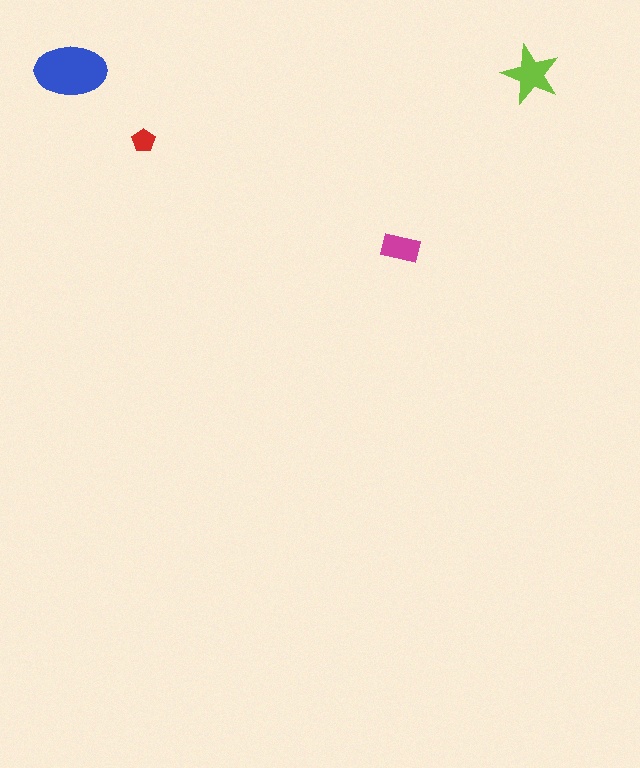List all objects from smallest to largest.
The red pentagon, the magenta rectangle, the lime star, the blue ellipse.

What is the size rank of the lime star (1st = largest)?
2nd.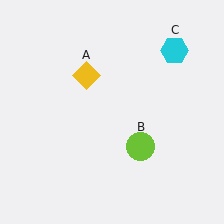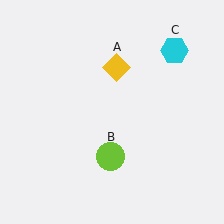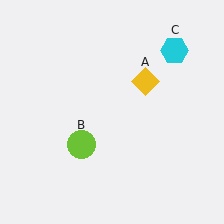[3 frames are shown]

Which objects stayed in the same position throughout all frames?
Cyan hexagon (object C) remained stationary.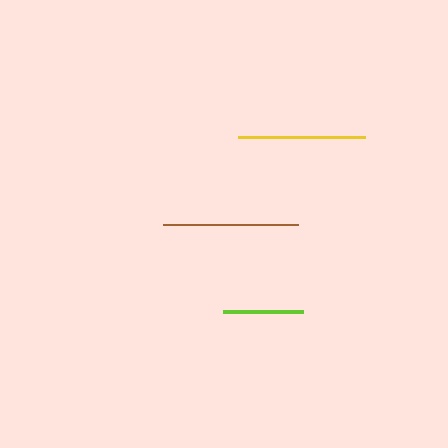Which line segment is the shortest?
The lime line is the shortest at approximately 80 pixels.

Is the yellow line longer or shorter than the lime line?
The yellow line is longer than the lime line.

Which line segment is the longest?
The brown line is the longest at approximately 135 pixels.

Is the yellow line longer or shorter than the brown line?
The brown line is longer than the yellow line.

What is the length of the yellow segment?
The yellow segment is approximately 128 pixels long.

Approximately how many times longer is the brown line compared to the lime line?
The brown line is approximately 1.7 times the length of the lime line.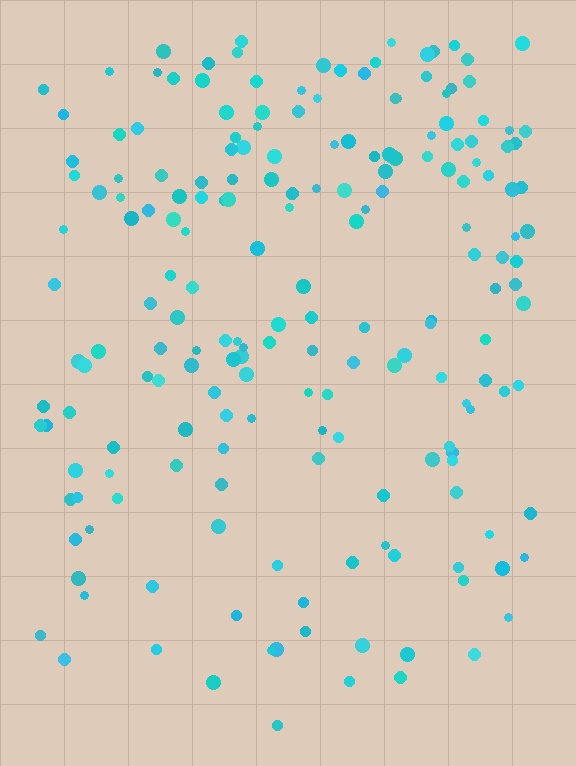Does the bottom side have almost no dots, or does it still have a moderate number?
Still a moderate number, just noticeably fewer than the top.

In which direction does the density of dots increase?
From bottom to top, with the top side densest.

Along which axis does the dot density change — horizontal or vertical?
Vertical.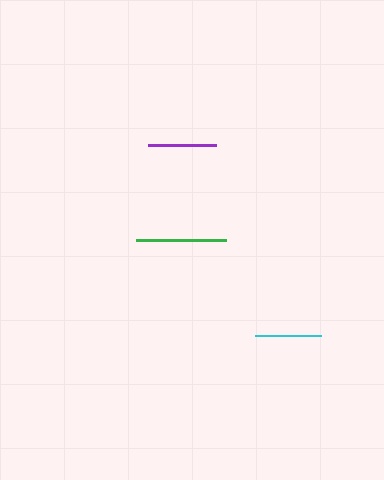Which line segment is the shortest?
The cyan line is the shortest at approximately 66 pixels.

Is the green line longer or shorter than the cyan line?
The green line is longer than the cyan line.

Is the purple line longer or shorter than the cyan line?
The purple line is longer than the cyan line.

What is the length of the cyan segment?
The cyan segment is approximately 66 pixels long.